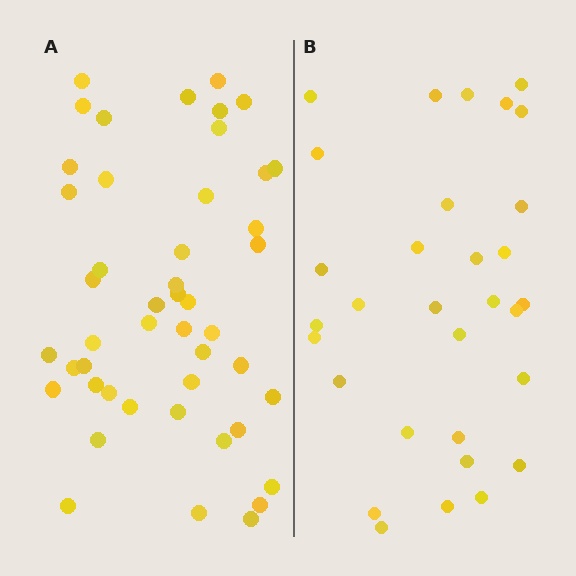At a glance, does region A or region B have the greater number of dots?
Region A (the left region) has more dots.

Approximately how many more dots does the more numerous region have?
Region A has approximately 15 more dots than region B.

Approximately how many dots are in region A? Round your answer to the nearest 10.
About 50 dots. (The exact count is 47, which rounds to 50.)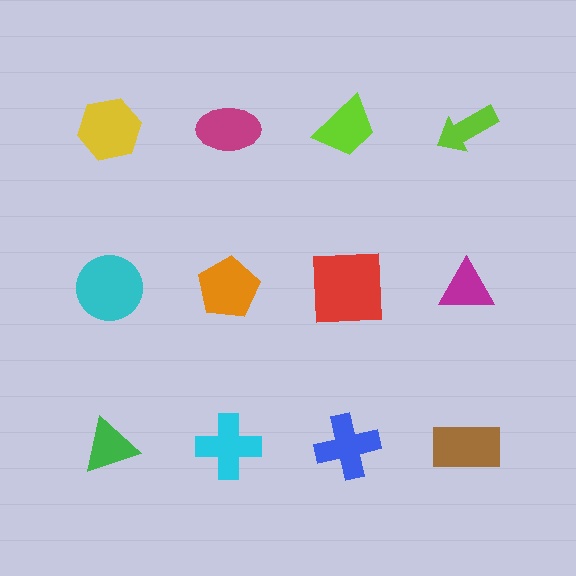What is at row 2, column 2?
An orange pentagon.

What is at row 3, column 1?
A green triangle.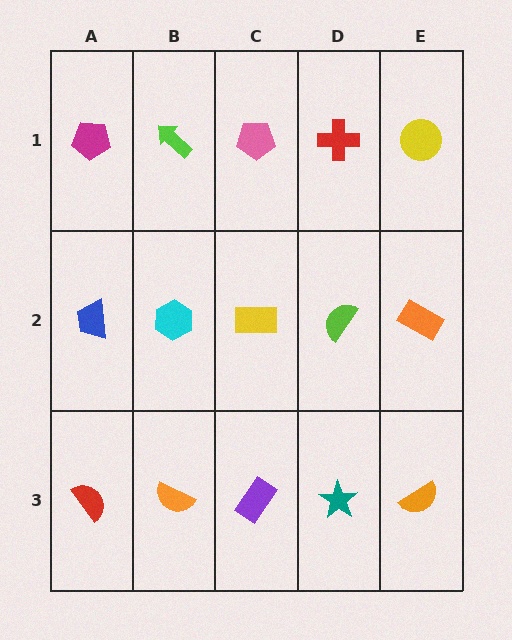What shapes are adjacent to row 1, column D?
A lime semicircle (row 2, column D), a pink pentagon (row 1, column C), a yellow circle (row 1, column E).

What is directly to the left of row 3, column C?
An orange semicircle.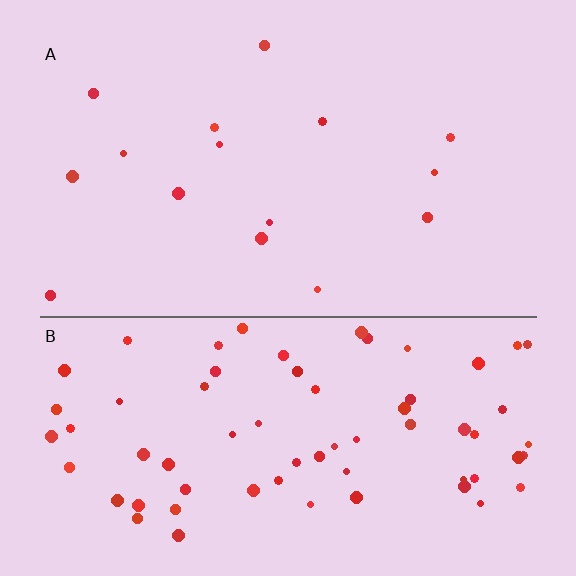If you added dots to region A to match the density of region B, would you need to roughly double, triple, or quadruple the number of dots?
Approximately quadruple.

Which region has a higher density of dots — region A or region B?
B (the bottom).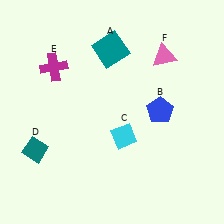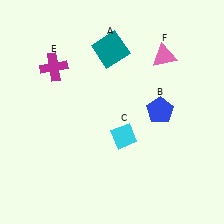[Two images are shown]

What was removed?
The teal diamond (D) was removed in Image 2.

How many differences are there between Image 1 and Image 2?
There is 1 difference between the two images.